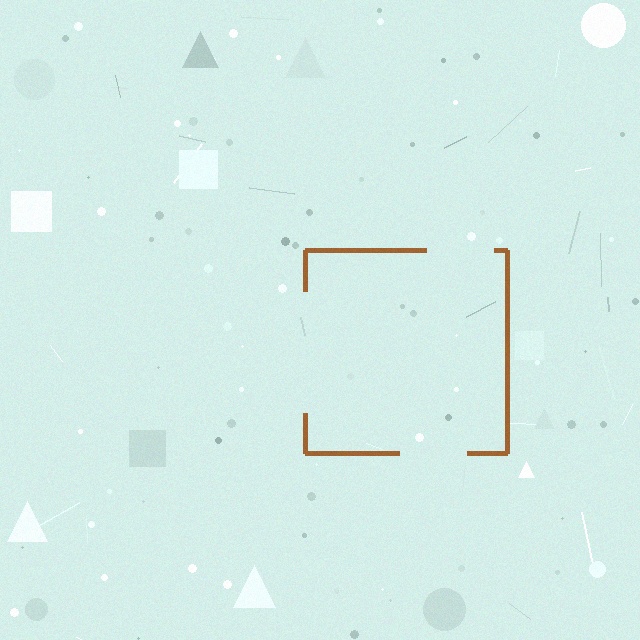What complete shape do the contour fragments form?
The contour fragments form a square.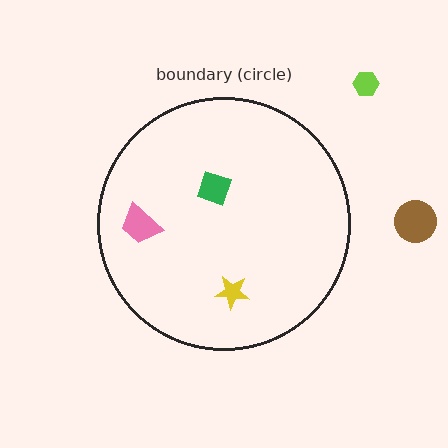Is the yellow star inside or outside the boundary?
Inside.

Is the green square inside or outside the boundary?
Inside.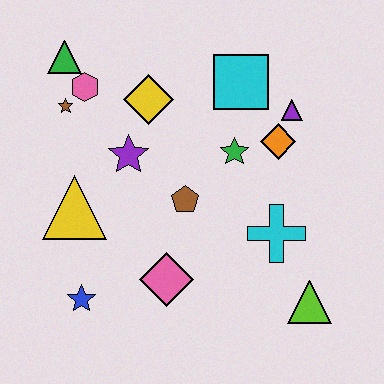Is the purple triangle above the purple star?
Yes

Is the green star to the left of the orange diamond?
Yes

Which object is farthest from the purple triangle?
The blue star is farthest from the purple triangle.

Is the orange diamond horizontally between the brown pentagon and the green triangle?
No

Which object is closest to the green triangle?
The pink hexagon is closest to the green triangle.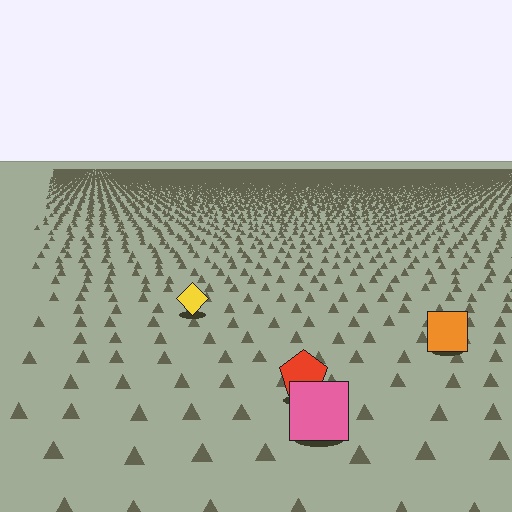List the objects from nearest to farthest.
From nearest to farthest: the pink square, the red pentagon, the orange square, the yellow diamond.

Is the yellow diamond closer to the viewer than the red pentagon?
No. The red pentagon is closer — you can tell from the texture gradient: the ground texture is coarser near it.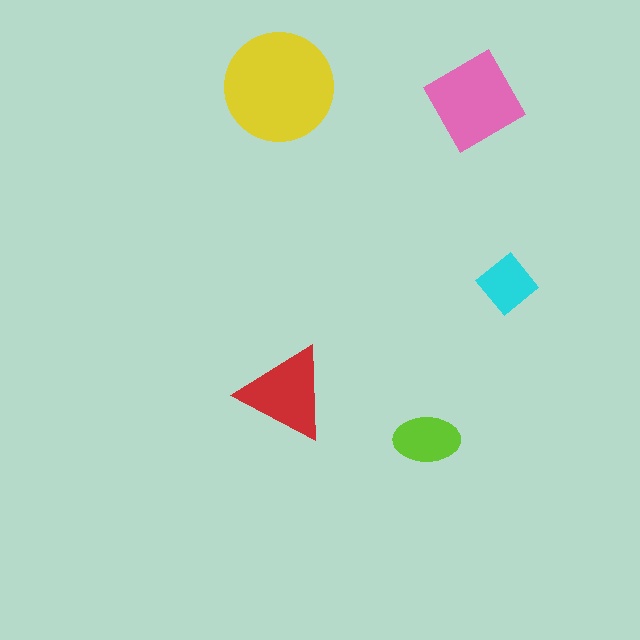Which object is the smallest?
The cyan diamond.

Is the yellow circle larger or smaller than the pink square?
Larger.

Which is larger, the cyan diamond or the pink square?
The pink square.